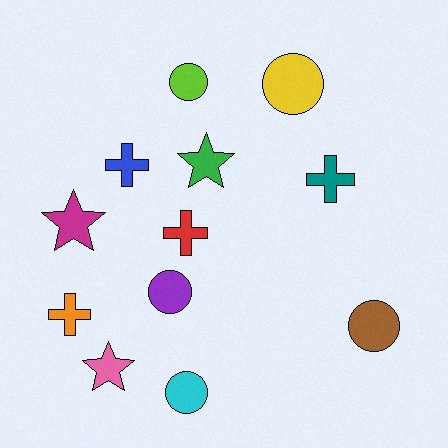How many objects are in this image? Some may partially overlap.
There are 12 objects.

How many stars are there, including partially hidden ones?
There are 3 stars.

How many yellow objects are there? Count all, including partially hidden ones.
There is 1 yellow object.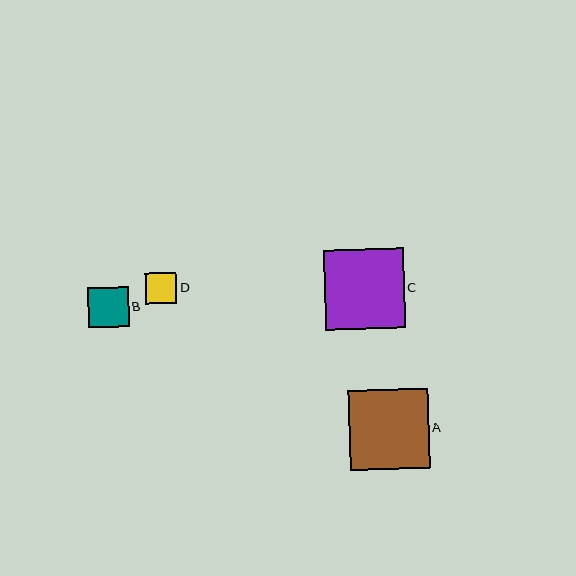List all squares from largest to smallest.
From largest to smallest: C, A, B, D.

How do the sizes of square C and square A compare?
Square C and square A are approximately the same size.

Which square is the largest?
Square C is the largest with a size of approximately 80 pixels.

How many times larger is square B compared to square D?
Square B is approximately 1.3 times the size of square D.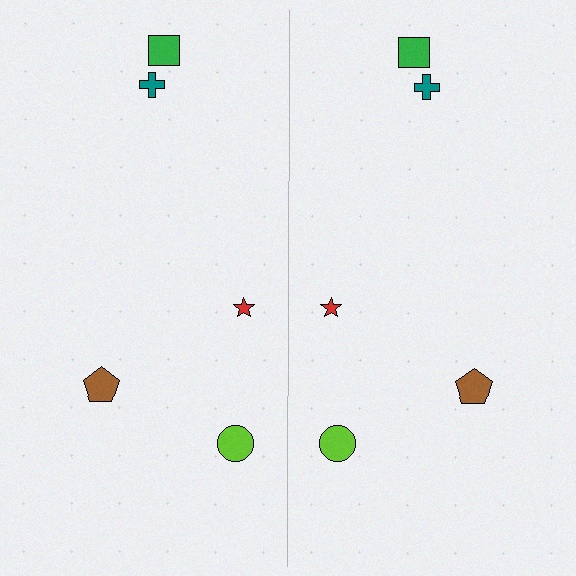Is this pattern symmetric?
Yes, this pattern has bilateral (reflection) symmetry.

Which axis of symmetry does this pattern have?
The pattern has a vertical axis of symmetry running through the center of the image.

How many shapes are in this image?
There are 10 shapes in this image.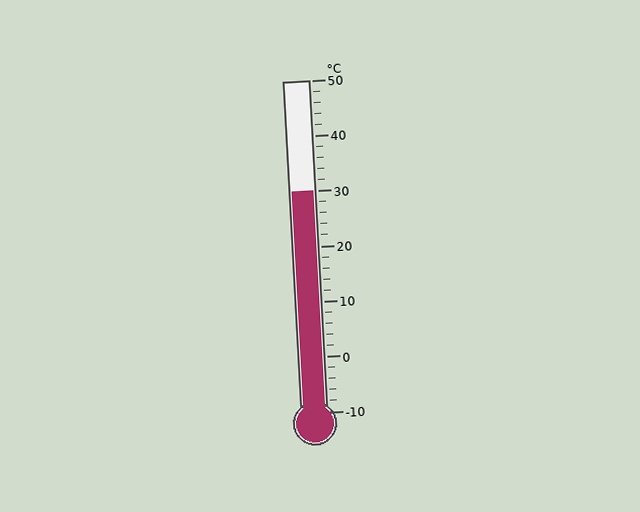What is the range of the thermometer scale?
The thermometer scale ranges from -10°C to 50°C.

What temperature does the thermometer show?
The thermometer shows approximately 30°C.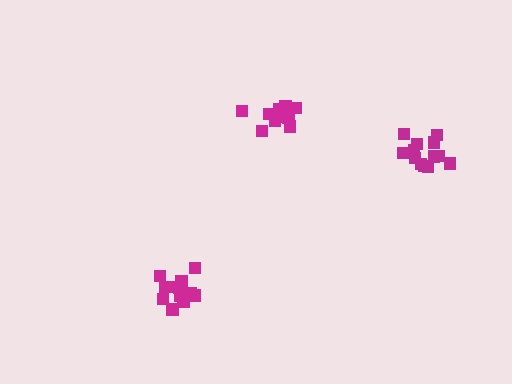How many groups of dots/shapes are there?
There are 3 groups.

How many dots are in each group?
Group 1: 12 dots, Group 2: 11 dots, Group 3: 13 dots (36 total).